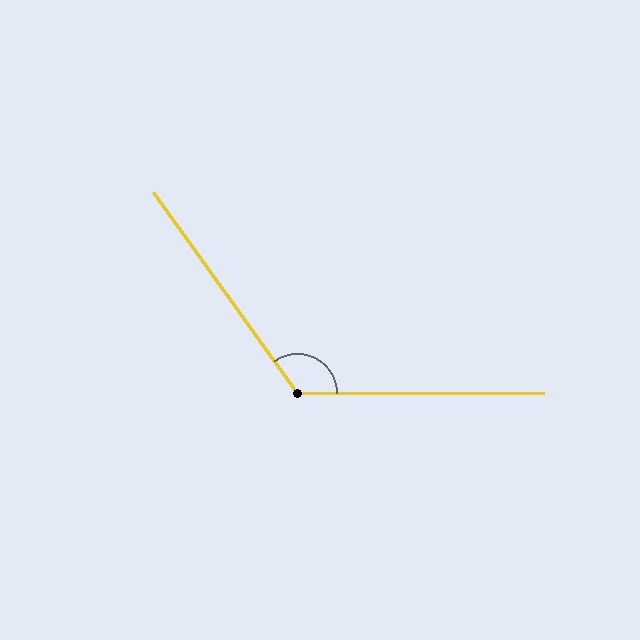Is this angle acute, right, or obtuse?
It is obtuse.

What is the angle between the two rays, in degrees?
Approximately 126 degrees.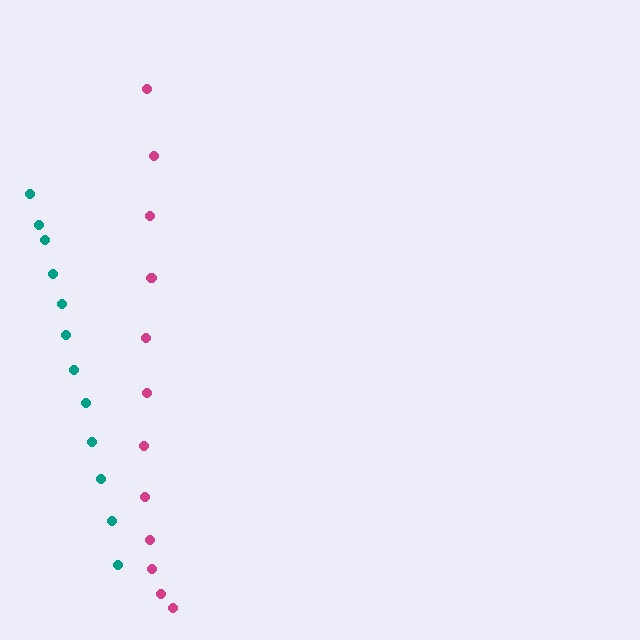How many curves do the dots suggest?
There are 2 distinct paths.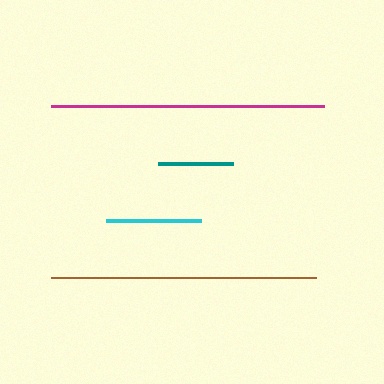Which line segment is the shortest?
The teal line is the shortest at approximately 75 pixels.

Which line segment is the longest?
The magenta line is the longest at approximately 273 pixels.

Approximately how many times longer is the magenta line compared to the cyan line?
The magenta line is approximately 2.9 times the length of the cyan line.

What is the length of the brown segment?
The brown segment is approximately 265 pixels long.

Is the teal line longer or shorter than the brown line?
The brown line is longer than the teal line.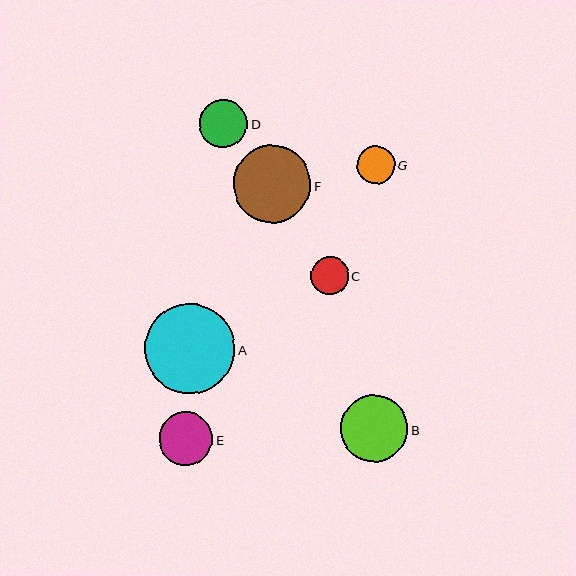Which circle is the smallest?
Circle C is the smallest with a size of approximately 38 pixels.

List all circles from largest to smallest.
From largest to smallest: A, F, B, E, D, G, C.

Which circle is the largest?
Circle A is the largest with a size of approximately 90 pixels.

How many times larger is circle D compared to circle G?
Circle D is approximately 1.3 times the size of circle G.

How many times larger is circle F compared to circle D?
Circle F is approximately 1.6 times the size of circle D.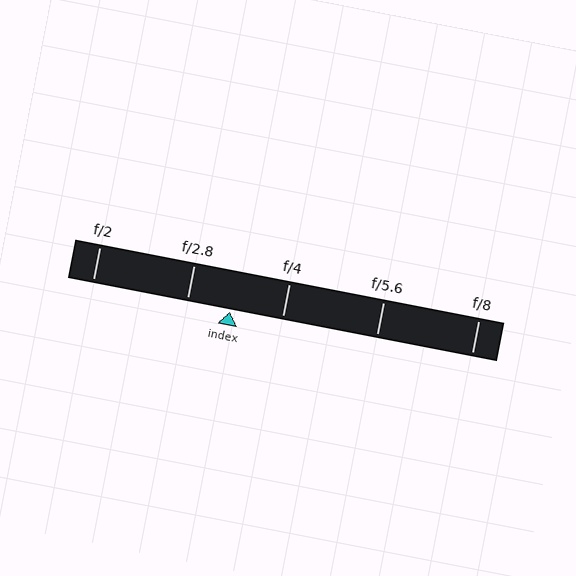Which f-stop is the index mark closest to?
The index mark is closest to f/2.8.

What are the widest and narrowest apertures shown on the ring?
The widest aperture shown is f/2 and the narrowest is f/8.